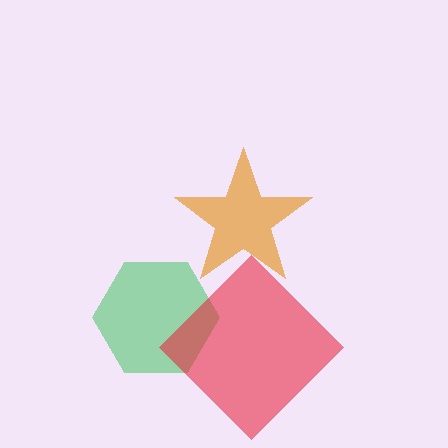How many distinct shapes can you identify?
There are 3 distinct shapes: an orange star, a green hexagon, a red diamond.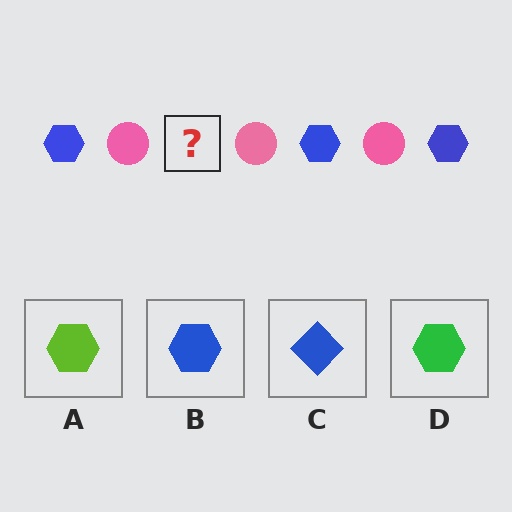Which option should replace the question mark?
Option B.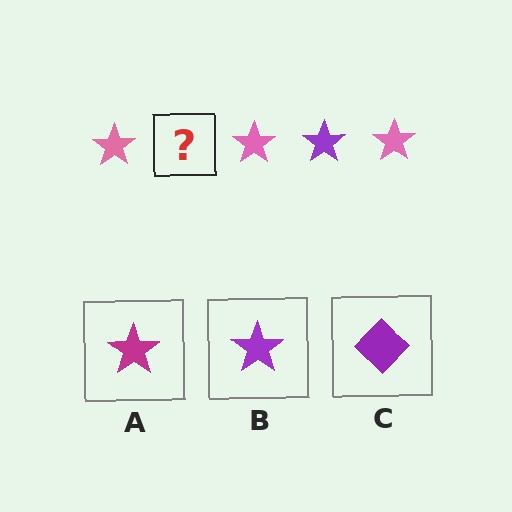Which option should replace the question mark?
Option B.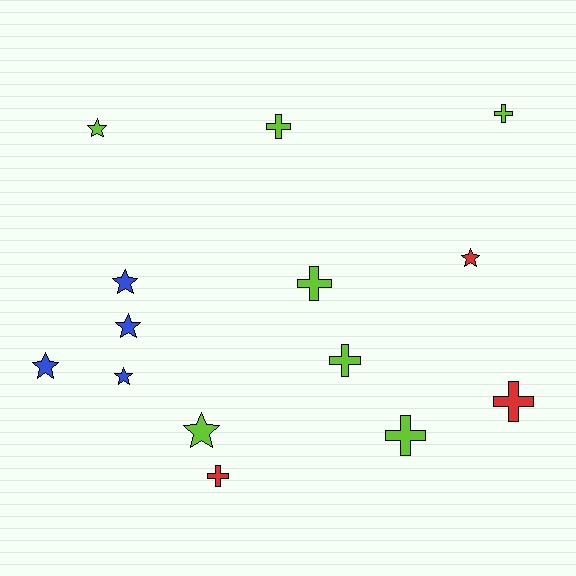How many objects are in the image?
There are 14 objects.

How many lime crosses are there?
There are 5 lime crosses.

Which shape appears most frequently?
Star, with 7 objects.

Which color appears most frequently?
Lime, with 7 objects.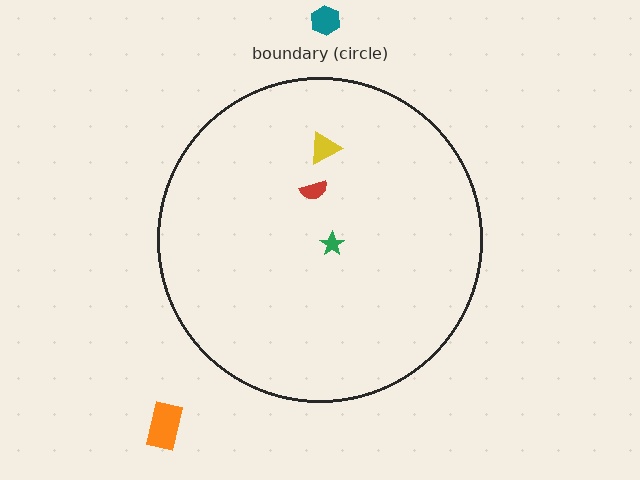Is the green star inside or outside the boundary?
Inside.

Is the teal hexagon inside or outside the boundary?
Outside.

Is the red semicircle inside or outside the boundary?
Inside.